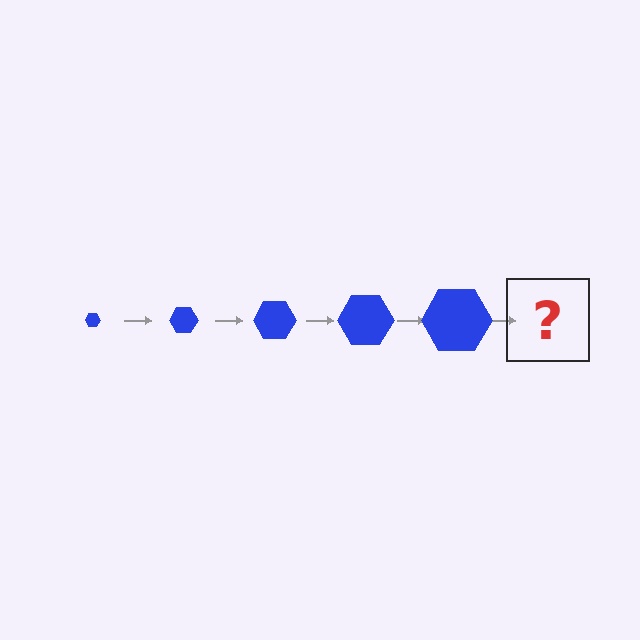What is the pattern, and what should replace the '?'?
The pattern is that the hexagon gets progressively larger each step. The '?' should be a blue hexagon, larger than the previous one.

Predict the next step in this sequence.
The next step is a blue hexagon, larger than the previous one.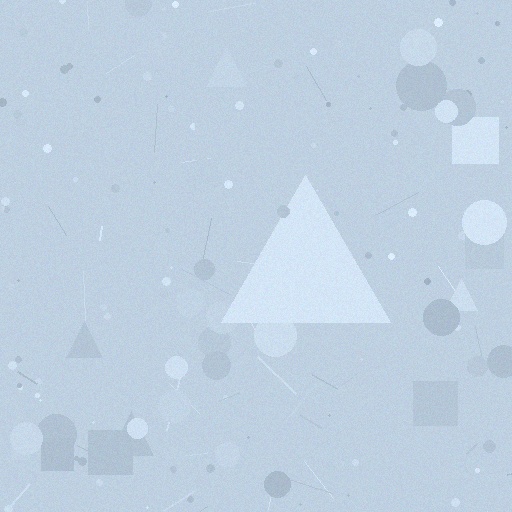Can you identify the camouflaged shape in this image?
The camouflaged shape is a triangle.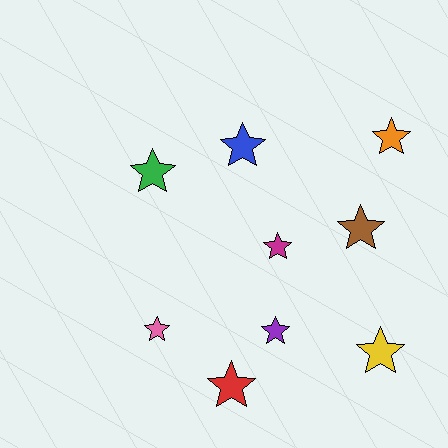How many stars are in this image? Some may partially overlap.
There are 9 stars.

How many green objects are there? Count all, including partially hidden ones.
There is 1 green object.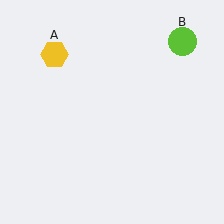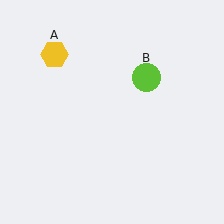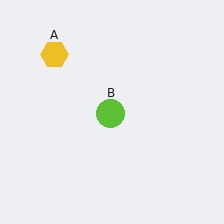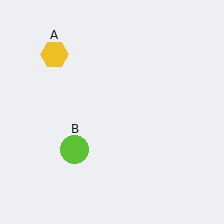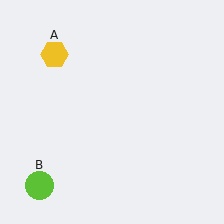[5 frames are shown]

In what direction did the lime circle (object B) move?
The lime circle (object B) moved down and to the left.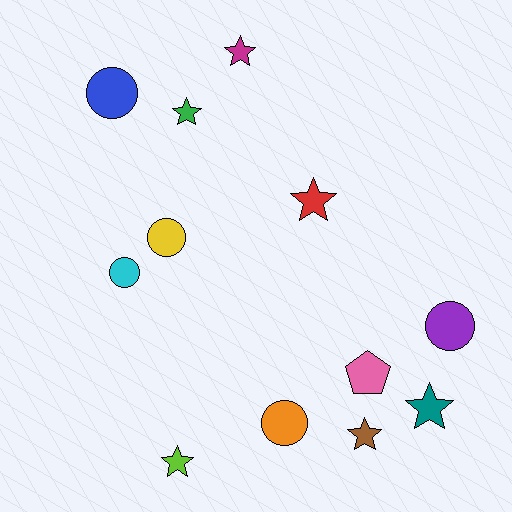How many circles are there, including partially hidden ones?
There are 5 circles.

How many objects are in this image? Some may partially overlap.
There are 12 objects.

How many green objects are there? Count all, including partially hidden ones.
There is 1 green object.